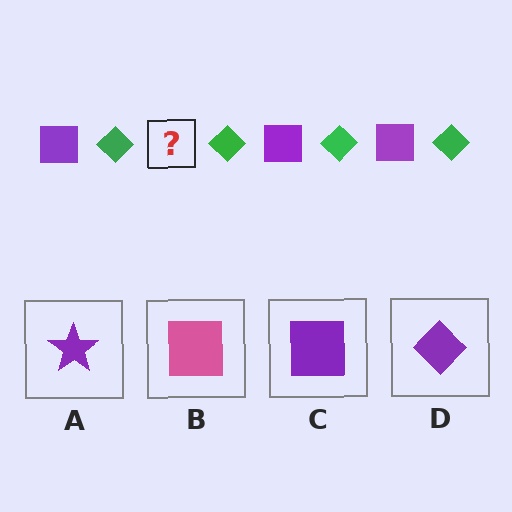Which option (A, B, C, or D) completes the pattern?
C.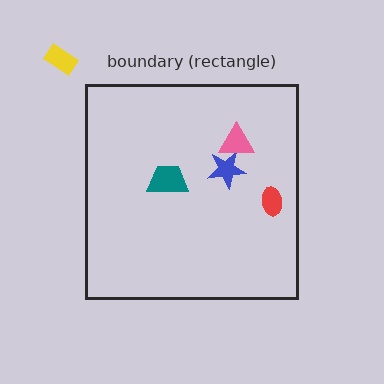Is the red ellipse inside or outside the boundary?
Inside.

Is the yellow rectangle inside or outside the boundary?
Outside.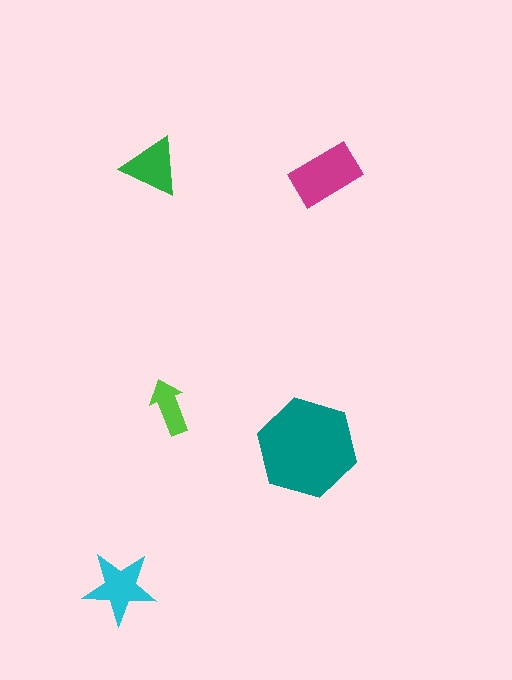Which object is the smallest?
The lime arrow.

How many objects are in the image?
There are 5 objects in the image.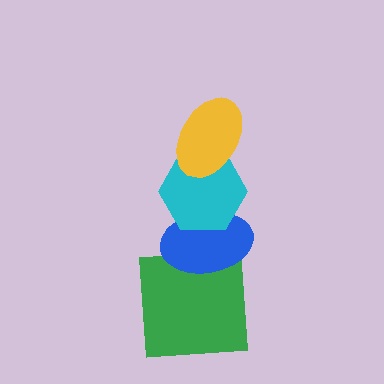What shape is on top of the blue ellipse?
The cyan hexagon is on top of the blue ellipse.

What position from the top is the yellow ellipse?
The yellow ellipse is 1st from the top.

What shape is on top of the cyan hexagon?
The yellow ellipse is on top of the cyan hexagon.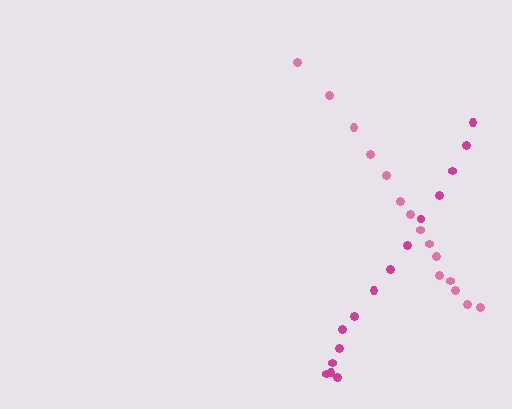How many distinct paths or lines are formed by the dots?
There are 2 distinct paths.